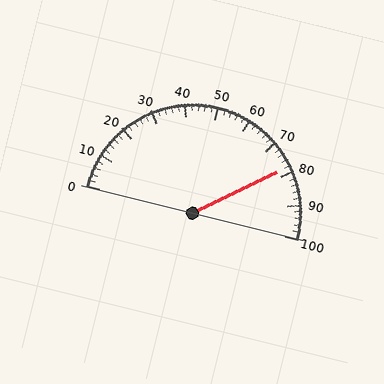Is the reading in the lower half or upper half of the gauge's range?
The reading is in the upper half of the range (0 to 100).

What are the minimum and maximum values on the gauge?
The gauge ranges from 0 to 100.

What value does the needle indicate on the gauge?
The needle indicates approximately 78.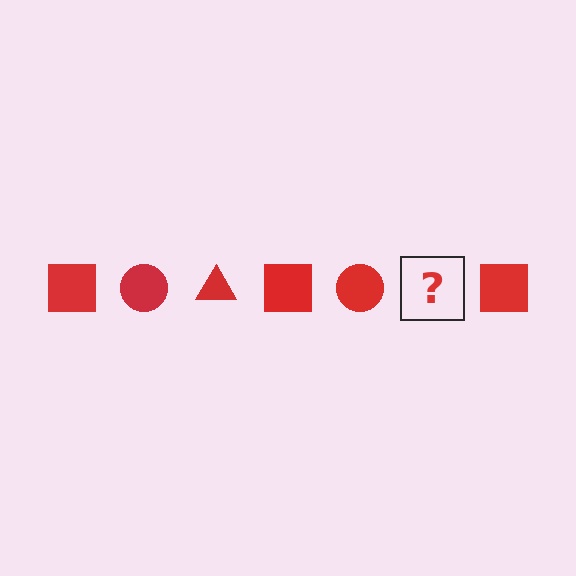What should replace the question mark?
The question mark should be replaced with a red triangle.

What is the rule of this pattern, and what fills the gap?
The rule is that the pattern cycles through square, circle, triangle shapes in red. The gap should be filled with a red triangle.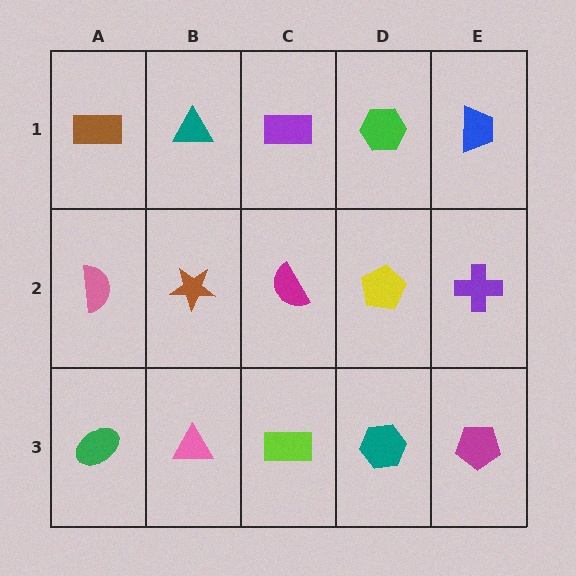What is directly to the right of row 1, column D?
A blue trapezoid.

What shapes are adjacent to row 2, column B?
A teal triangle (row 1, column B), a pink triangle (row 3, column B), a pink semicircle (row 2, column A), a magenta semicircle (row 2, column C).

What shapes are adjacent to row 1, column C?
A magenta semicircle (row 2, column C), a teal triangle (row 1, column B), a green hexagon (row 1, column D).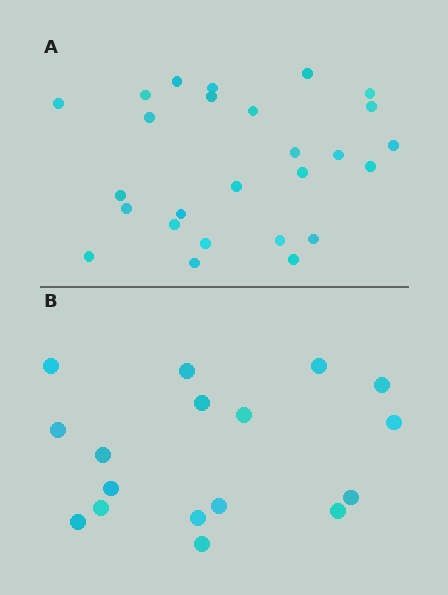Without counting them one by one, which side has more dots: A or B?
Region A (the top region) has more dots.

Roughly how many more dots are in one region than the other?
Region A has roughly 8 or so more dots than region B.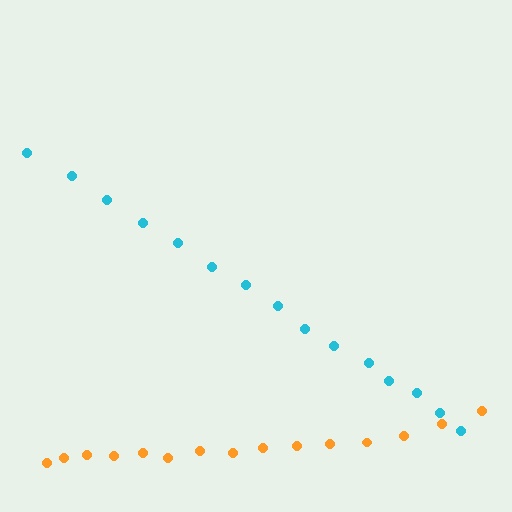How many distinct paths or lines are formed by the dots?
There are 2 distinct paths.